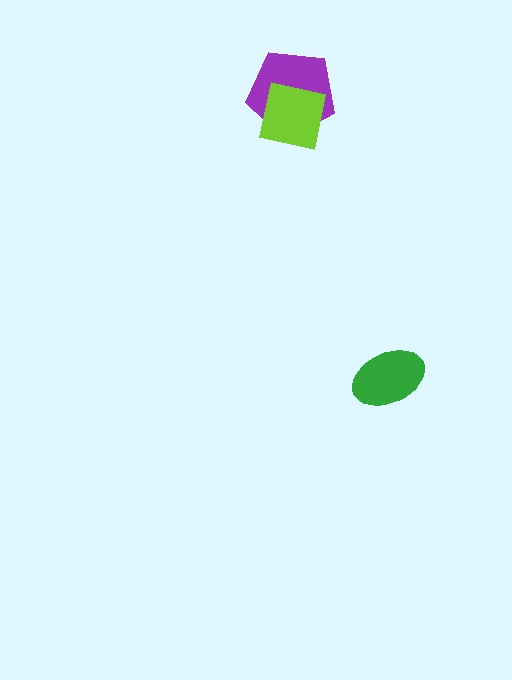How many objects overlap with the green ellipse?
0 objects overlap with the green ellipse.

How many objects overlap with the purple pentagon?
1 object overlaps with the purple pentagon.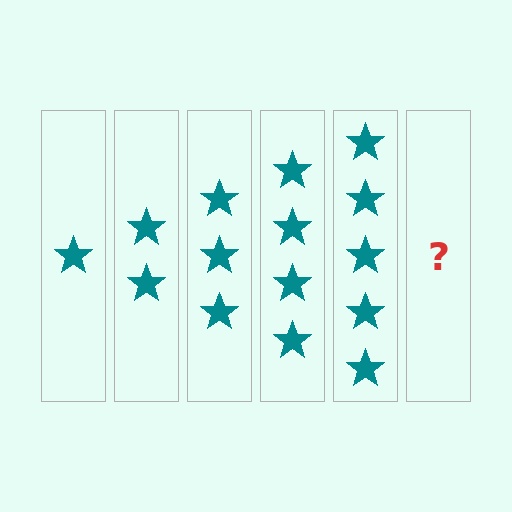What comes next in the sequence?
The next element should be 6 stars.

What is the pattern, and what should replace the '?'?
The pattern is that each step adds one more star. The '?' should be 6 stars.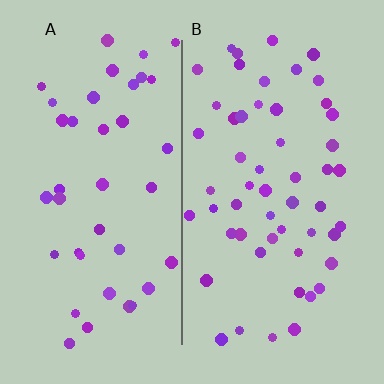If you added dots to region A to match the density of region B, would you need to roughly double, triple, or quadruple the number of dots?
Approximately double.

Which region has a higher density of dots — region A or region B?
B (the right).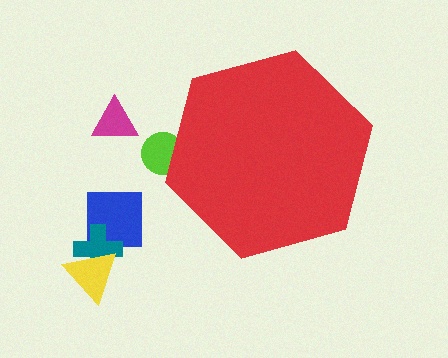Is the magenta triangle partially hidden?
No, the magenta triangle is fully visible.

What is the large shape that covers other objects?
A red hexagon.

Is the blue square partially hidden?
No, the blue square is fully visible.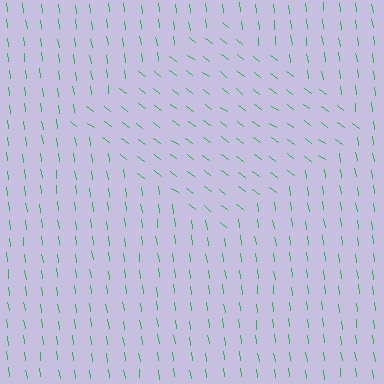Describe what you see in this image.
The image is filled with small green line segments. A diamond region in the image has lines oriented differently from the surrounding lines, creating a visible texture boundary.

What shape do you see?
I see a diamond.